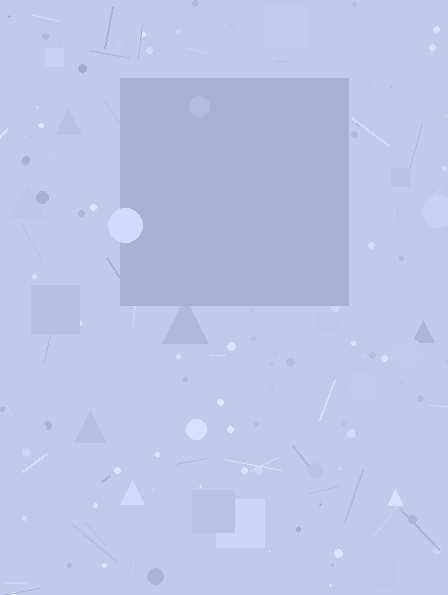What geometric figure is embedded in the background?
A square is embedded in the background.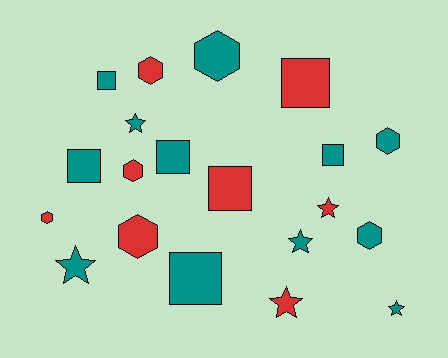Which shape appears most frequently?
Hexagon, with 7 objects.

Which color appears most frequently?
Teal, with 12 objects.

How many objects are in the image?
There are 20 objects.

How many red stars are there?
There are 2 red stars.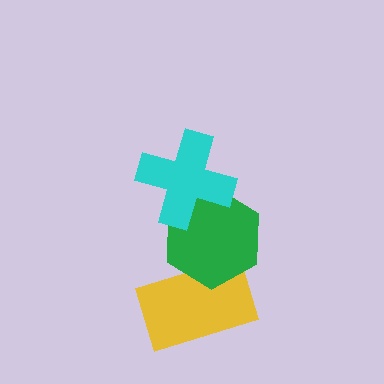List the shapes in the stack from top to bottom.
From top to bottom: the cyan cross, the green hexagon, the yellow rectangle.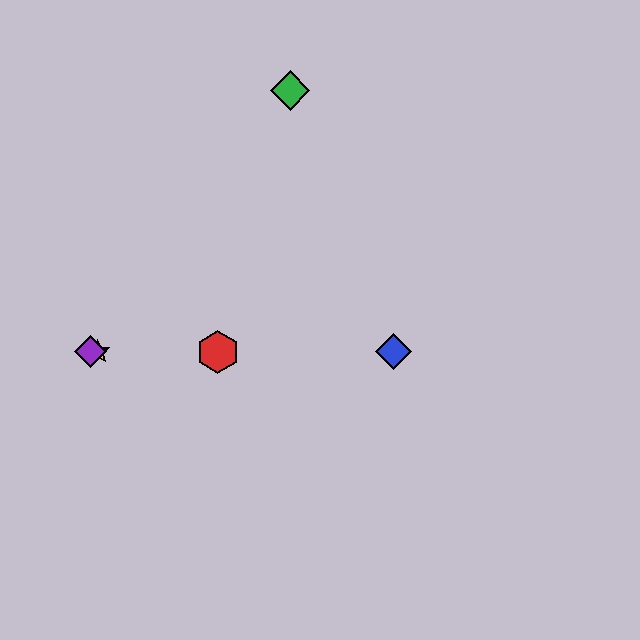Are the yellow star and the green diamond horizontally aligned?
No, the yellow star is at y≈352 and the green diamond is at y≈90.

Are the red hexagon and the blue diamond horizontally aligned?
Yes, both are at y≈352.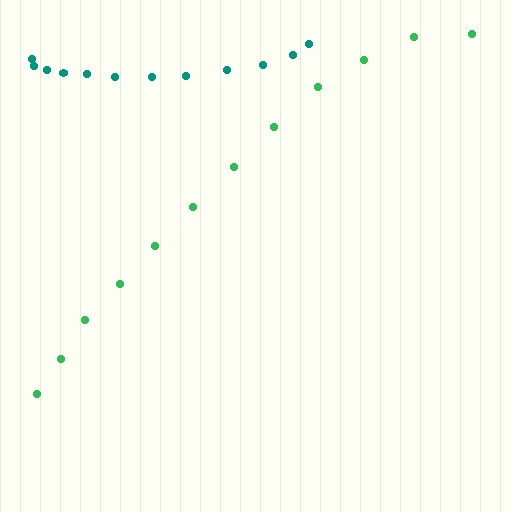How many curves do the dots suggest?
There are 2 distinct paths.